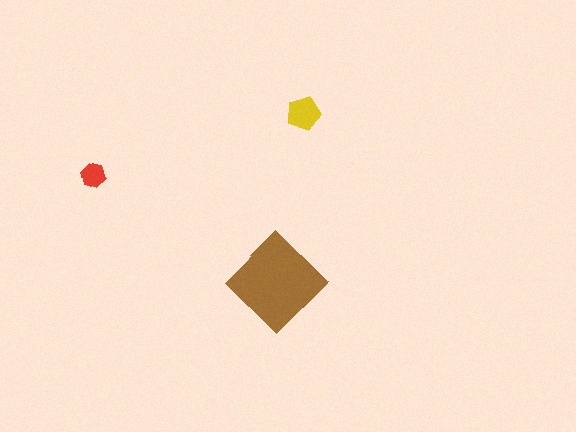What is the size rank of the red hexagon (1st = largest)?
3rd.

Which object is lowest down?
The brown diamond is bottommost.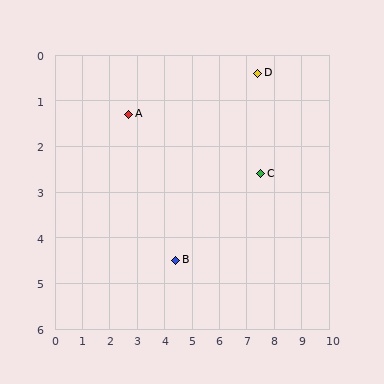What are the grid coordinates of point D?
Point D is at approximately (7.4, 0.4).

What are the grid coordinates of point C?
Point C is at approximately (7.5, 2.6).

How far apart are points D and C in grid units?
Points D and C are about 2.2 grid units apart.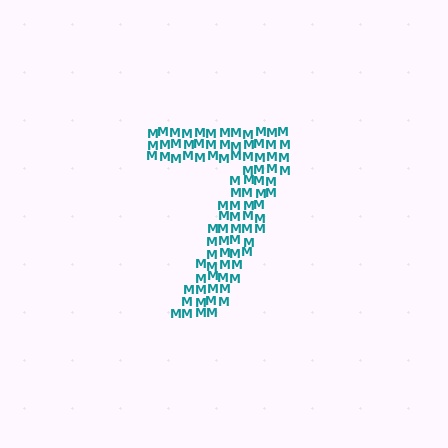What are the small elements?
The small elements are letter M's.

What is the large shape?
The large shape is the digit 7.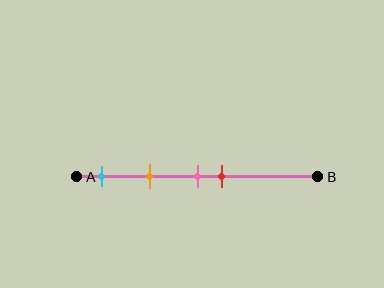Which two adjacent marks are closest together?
The pink and red marks are the closest adjacent pair.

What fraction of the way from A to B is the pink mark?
The pink mark is approximately 50% (0.5) of the way from A to B.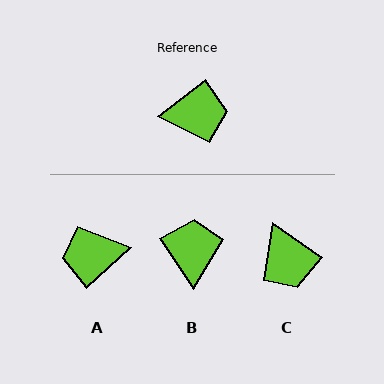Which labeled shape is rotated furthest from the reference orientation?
A, about 175 degrees away.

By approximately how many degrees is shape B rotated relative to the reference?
Approximately 85 degrees counter-clockwise.